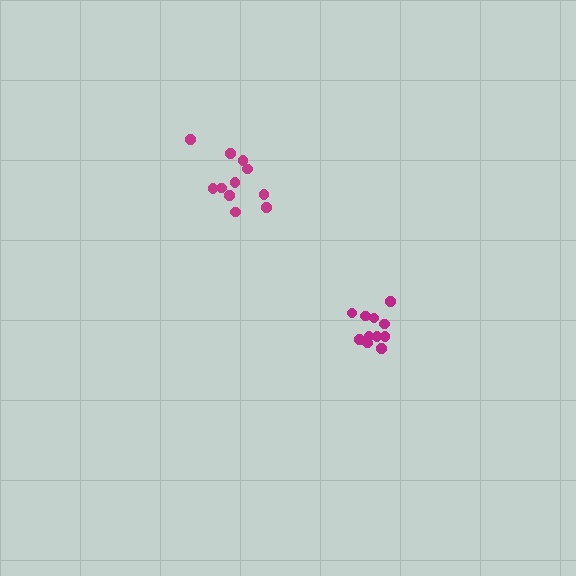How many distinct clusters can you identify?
There are 2 distinct clusters.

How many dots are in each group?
Group 1: 11 dots, Group 2: 11 dots (22 total).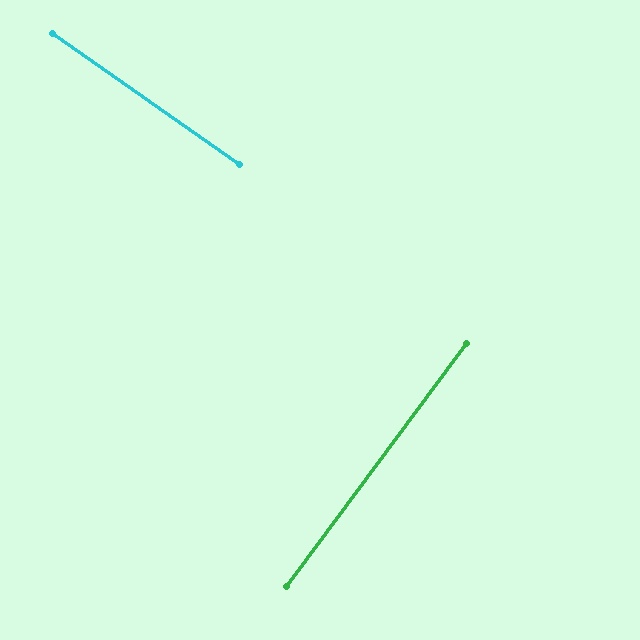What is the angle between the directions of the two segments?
Approximately 89 degrees.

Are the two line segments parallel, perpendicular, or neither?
Perpendicular — they meet at approximately 89°.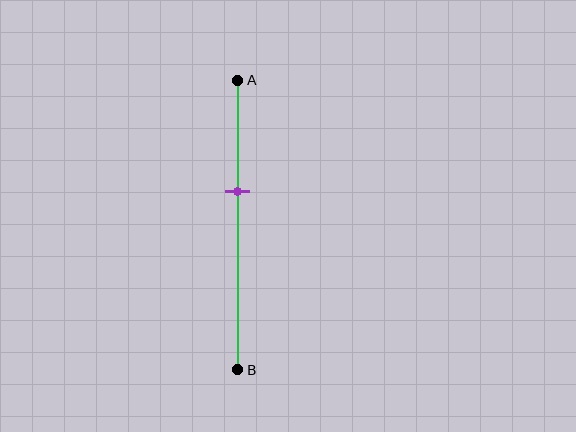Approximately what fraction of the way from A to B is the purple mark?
The purple mark is approximately 40% of the way from A to B.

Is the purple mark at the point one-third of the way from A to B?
No, the mark is at about 40% from A, not at the 33% one-third point.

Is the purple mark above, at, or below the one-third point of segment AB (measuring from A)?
The purple mark is below the one-third point of segment AB.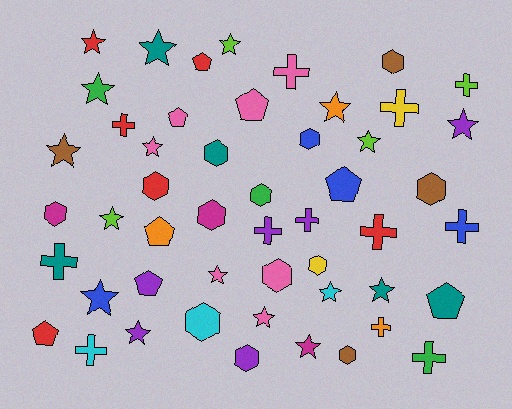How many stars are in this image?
There are 17 stars.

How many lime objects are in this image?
There are 4 lime objects.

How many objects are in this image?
There are 50 objects.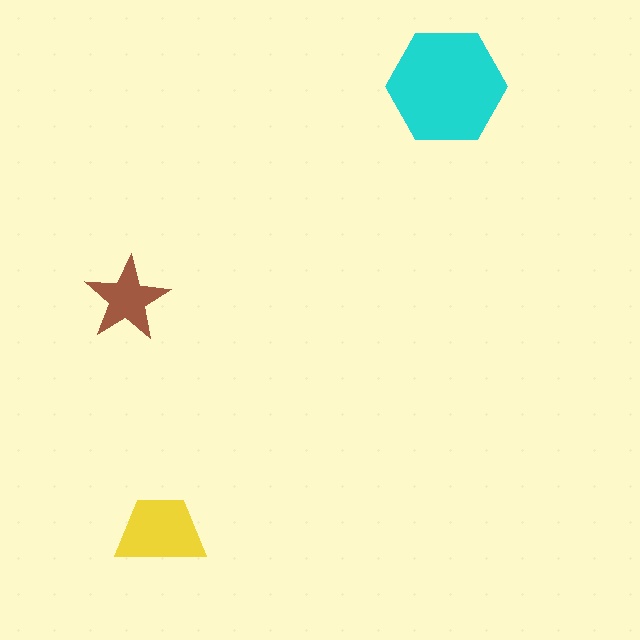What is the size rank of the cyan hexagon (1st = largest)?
1st.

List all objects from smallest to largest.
The brown star, the yellow trapezoid, the cyan hexagon.